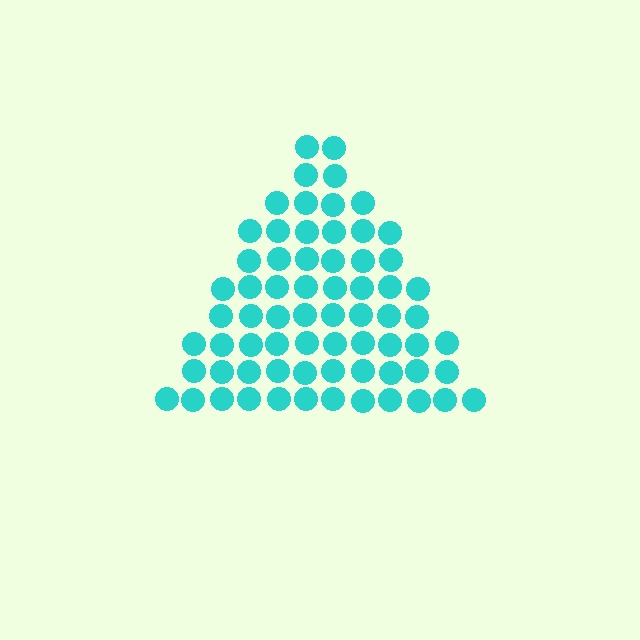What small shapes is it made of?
It is made of small circles.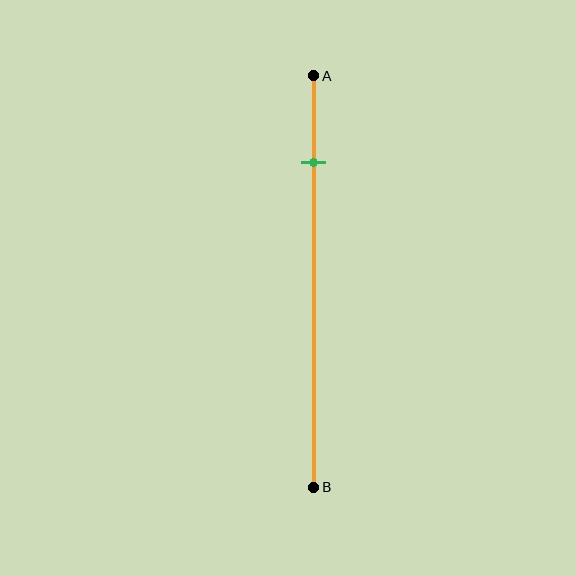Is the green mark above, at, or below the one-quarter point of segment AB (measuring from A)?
The green mark is above the one-quarter point of segment AB.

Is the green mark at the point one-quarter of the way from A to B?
No, the mark is at about 20% from A, not at the 25% one-quarter point.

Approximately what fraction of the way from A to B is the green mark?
The green mark is approximately 20% of the way from A to B.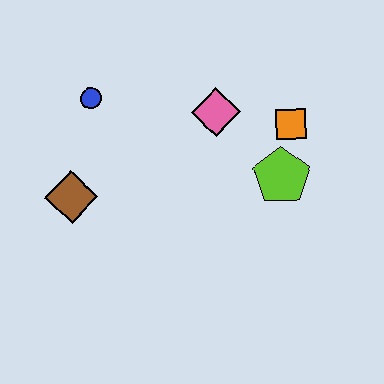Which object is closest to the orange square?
The lime pentagon is closest to the orange square.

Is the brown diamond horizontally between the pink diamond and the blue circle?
No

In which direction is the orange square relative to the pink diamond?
The orange square is to the right of the pink diamond.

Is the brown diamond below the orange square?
Yes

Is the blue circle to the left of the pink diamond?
Yes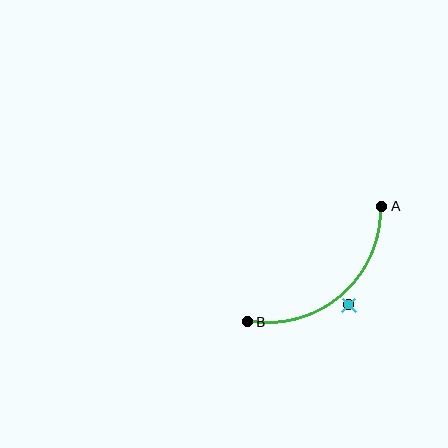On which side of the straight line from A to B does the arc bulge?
The arc bulges below and to the right of the straight line connecting A and B.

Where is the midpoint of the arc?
The arc midpoint is the point on the curve farthest from the straight line joining A and B. It sits below and to the right of that line.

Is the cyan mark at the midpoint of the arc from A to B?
No — the cyan mark does not lie on the arc at all. It sits slightly outside the curve.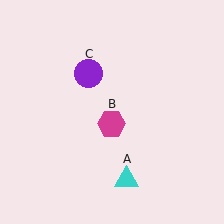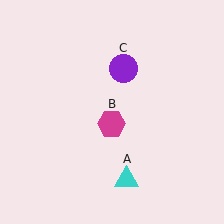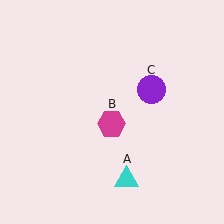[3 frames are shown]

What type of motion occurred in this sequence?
The purple circle (object C) rotated clockwise around the center of the scene.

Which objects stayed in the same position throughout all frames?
Cyan triangle (object A) and magenta hexagon (object B) remained stationary.